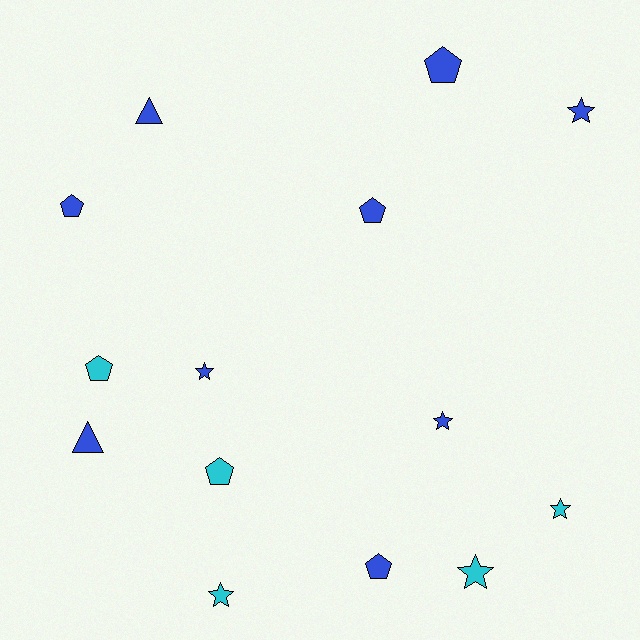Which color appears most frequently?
Blue, with 9 objects.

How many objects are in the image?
There are 14 objects.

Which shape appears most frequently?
Star, with 6 objects.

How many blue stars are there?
There are 3 blue stars.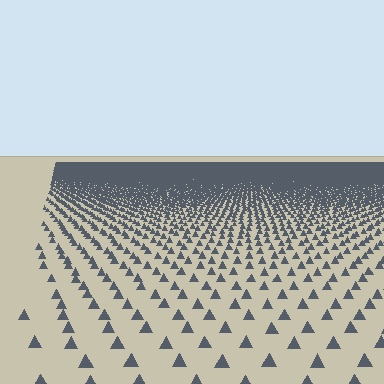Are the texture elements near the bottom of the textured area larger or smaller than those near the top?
Larger. Near the bottom, elements are closer to the viewer and appear at a bigger on-screen size.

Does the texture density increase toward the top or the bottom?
Density increases toward the top.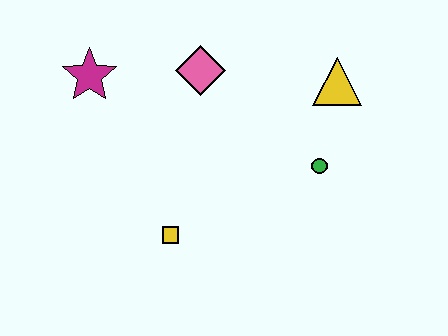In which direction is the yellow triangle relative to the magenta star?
The yellow triangle is to the right of the magenta star.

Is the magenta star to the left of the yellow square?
Yes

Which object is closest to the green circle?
The yellow triangle is closest to the green circle.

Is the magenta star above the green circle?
Yes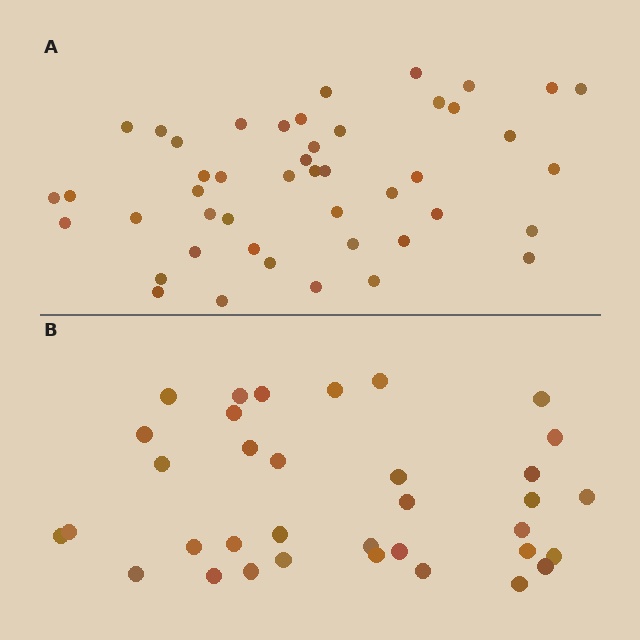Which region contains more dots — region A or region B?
Region A (the top region) has more dots.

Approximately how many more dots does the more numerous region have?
Region A has roughly 12 or so more dots than region B.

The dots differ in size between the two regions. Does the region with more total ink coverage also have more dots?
No. Region B has more total ink coverage because its dots are larger, but region A actually contains more individual dots. Total area can be misleading — the number of items is what matters here.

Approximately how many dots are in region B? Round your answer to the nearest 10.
About 40 dots. (The exact count is 35, which rounds to 40.)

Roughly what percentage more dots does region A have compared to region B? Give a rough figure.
About 30% more.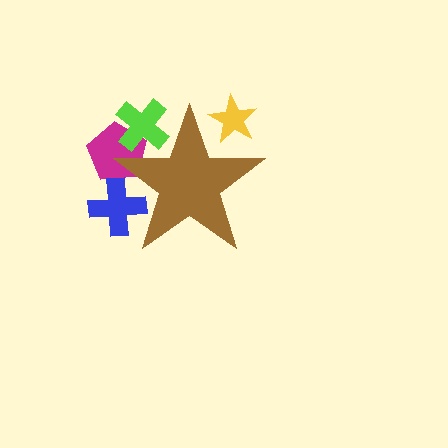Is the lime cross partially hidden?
Yes, the lime cross is partially hidden behind the brown star.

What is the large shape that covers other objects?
A brown star.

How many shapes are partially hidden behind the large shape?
4 shapes are partially hidden.